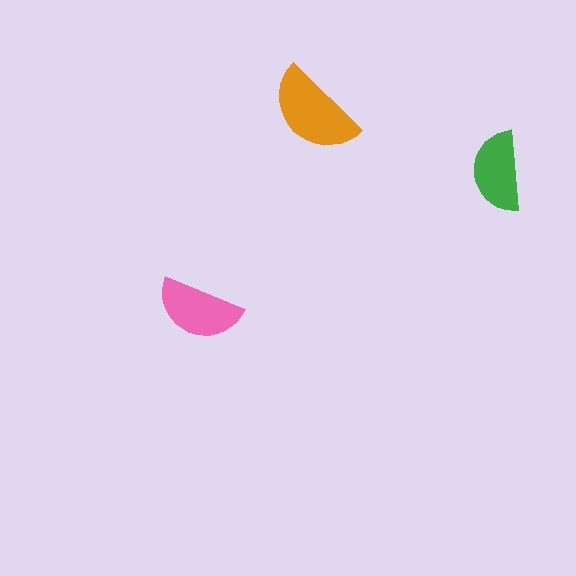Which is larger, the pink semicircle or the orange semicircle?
The orange one.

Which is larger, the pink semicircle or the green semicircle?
The pink one.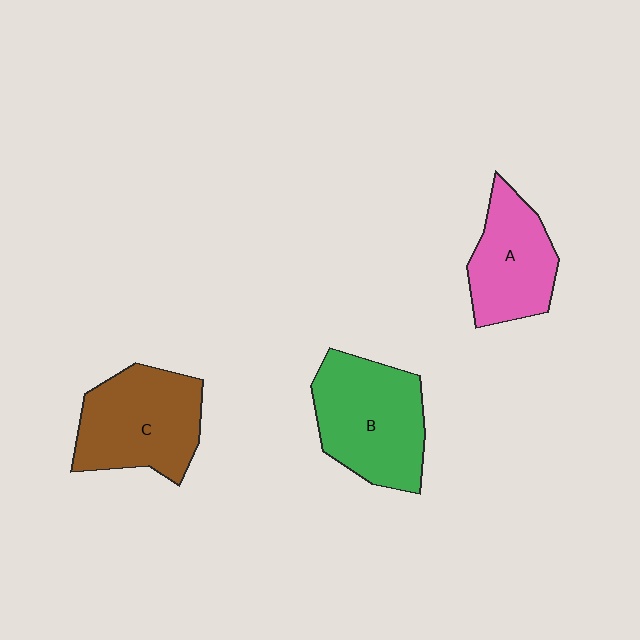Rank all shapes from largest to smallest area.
From largest to smallest: B (green), C (brown), A (pink).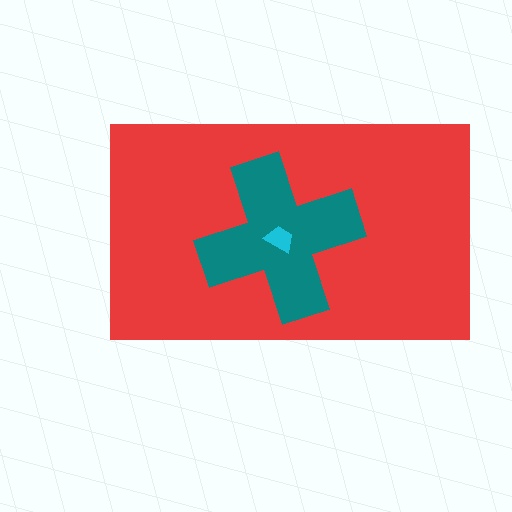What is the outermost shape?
The red rectangle.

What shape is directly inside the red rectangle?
The teal cross.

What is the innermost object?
The cyan trapezoid.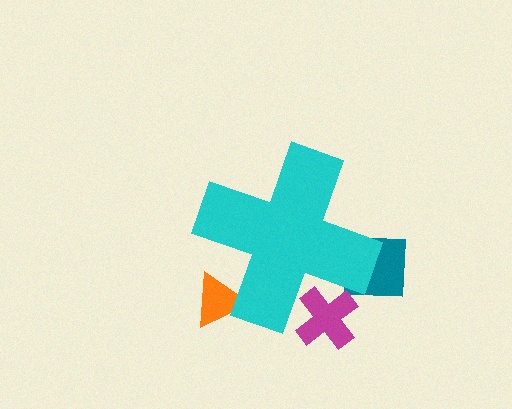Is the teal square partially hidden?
Yes, the teal square is partially hidden behind the cyan cross.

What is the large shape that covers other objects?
A cyan cross.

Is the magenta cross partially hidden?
Yes, the magenta cross is partially hidden behind the cyan cross.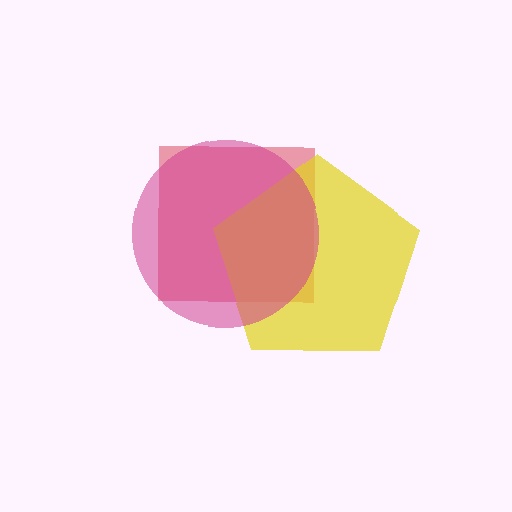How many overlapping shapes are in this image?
There are 3 overlapping shapes in the image.